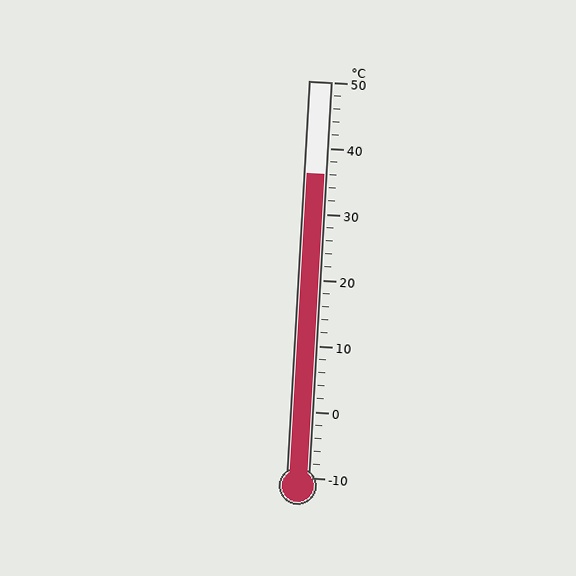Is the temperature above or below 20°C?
The temperature is above 20°C.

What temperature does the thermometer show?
The thermometer shows approximately 36°C.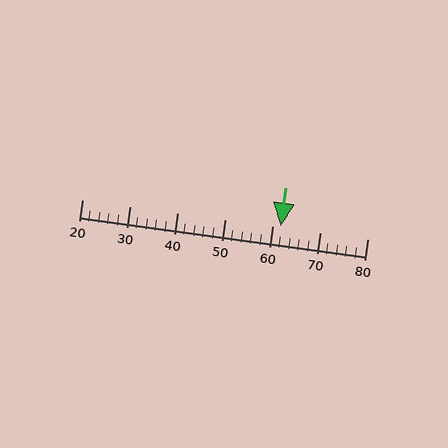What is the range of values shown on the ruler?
The ruler shows values from 20 to 80.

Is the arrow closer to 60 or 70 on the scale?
The arrow is closer to 60.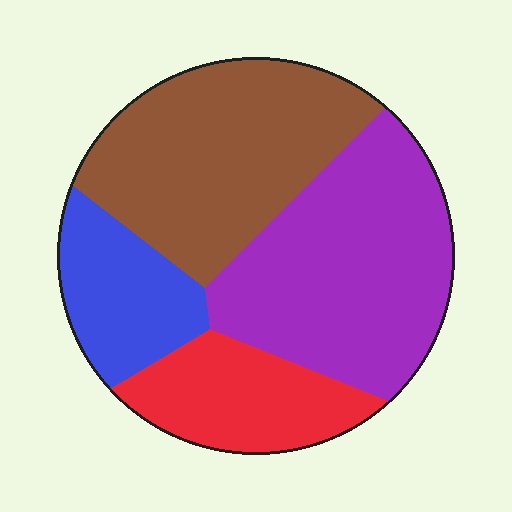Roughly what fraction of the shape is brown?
Brown covers 33% of the shape.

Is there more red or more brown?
Brown.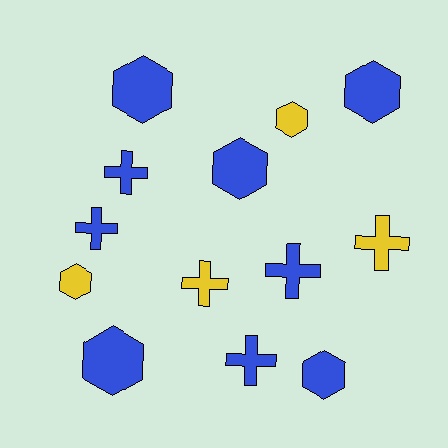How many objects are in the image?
There are 13 objects.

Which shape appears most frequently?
Hexagon, with 7 objects.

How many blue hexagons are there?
There are 5 blue hexagons.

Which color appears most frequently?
Blue, with 9 objects.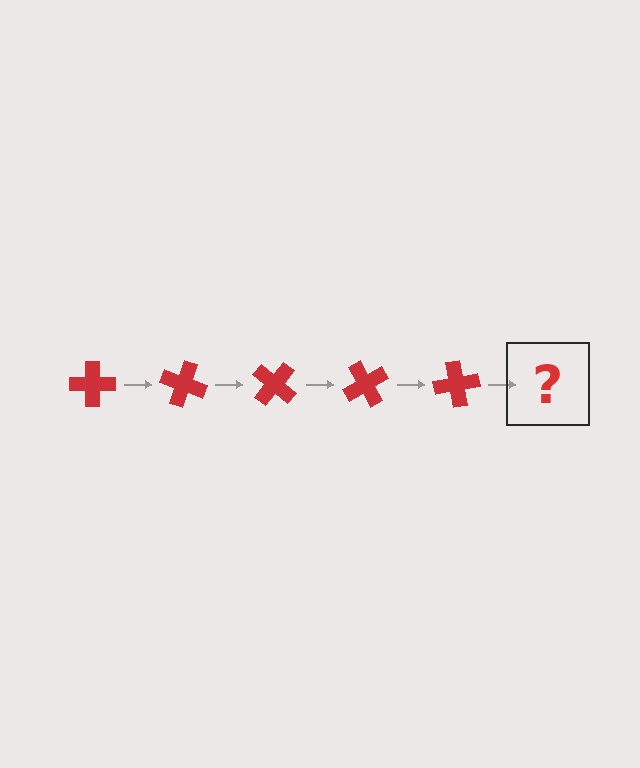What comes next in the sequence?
The next element should be a red cross rotated 100 degrees.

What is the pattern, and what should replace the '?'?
The pattern is that the cross rotates 20 degrees each step. The '?' should be a red cross rotated 100 degrees.